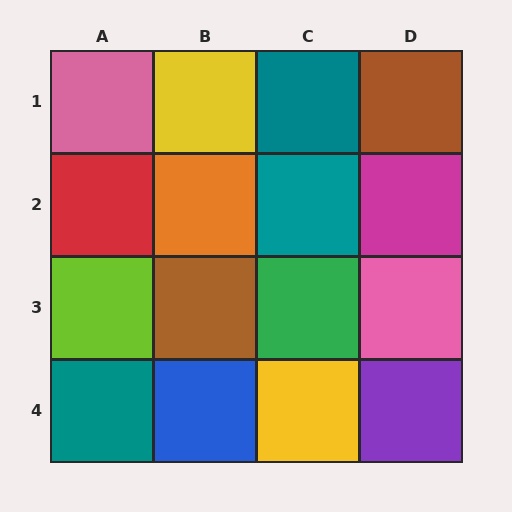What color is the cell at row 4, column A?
Teal.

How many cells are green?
1 cell is green.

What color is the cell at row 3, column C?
Green.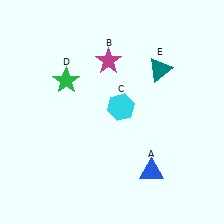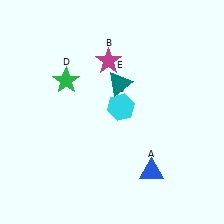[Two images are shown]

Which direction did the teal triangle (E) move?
The teal triangle (E) moved left.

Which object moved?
The teal triangle (E) moved left.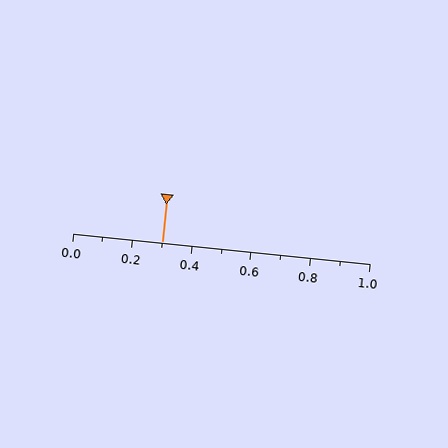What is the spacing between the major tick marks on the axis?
The major ticks are spaced 0.2 apart.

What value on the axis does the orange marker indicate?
The marker indicates approximately 0.3.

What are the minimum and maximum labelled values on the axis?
The axis runs from 0.0 to 1.0.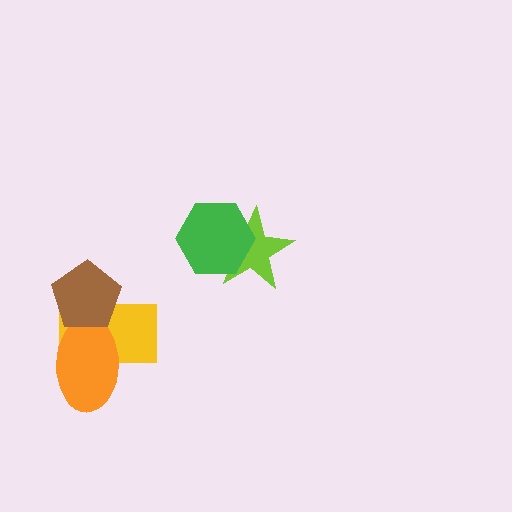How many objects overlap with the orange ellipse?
2 objects overlap with the orange ellipse.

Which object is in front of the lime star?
The green hexagon is in front of the lime star.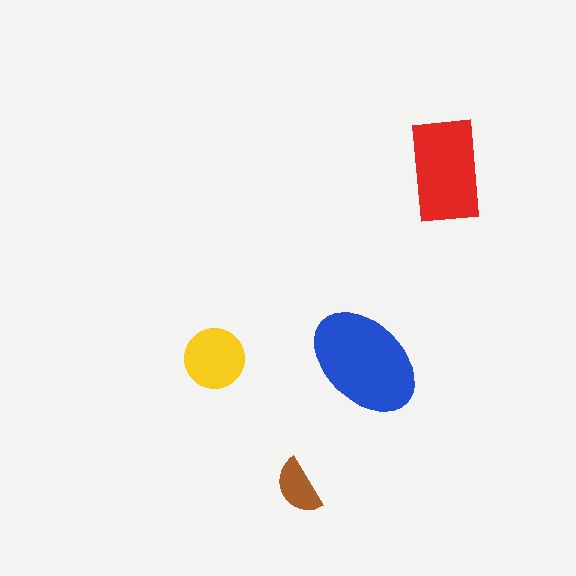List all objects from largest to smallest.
The blue ellipse, the red rectangle, the yellow circle, the brown semicircle.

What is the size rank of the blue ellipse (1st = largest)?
1st.